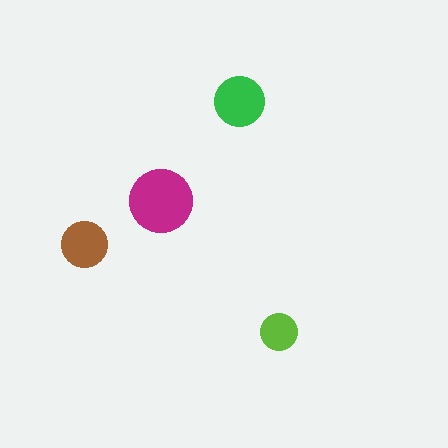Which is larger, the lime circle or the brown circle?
The brown one.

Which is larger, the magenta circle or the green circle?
The magenta one.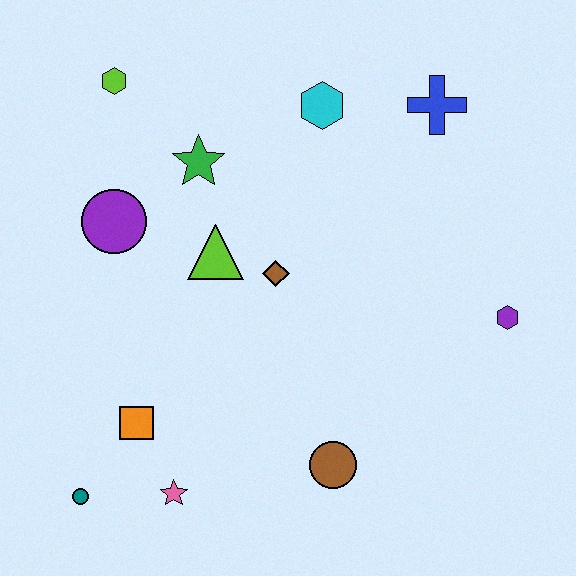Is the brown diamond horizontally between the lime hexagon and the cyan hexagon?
Yes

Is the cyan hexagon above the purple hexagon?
Yes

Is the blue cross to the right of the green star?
Yes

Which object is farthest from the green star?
The teal circle is farthest from the green star.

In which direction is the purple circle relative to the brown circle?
The purple circle is above the brown circle.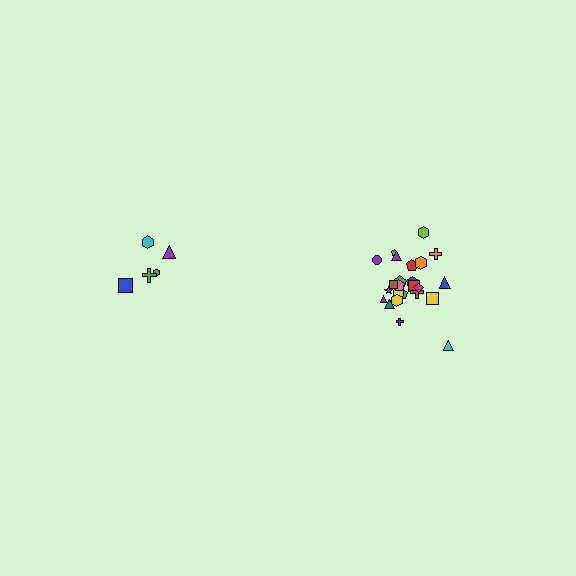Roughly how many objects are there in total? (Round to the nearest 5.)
Roughly 30 objects in total.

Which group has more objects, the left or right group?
The right group.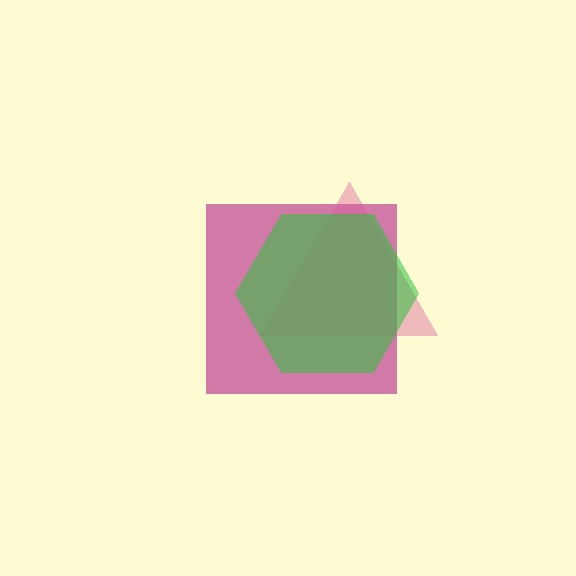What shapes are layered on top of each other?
The layered shapes are: a magenta square, a pink triangle, a green hexagon.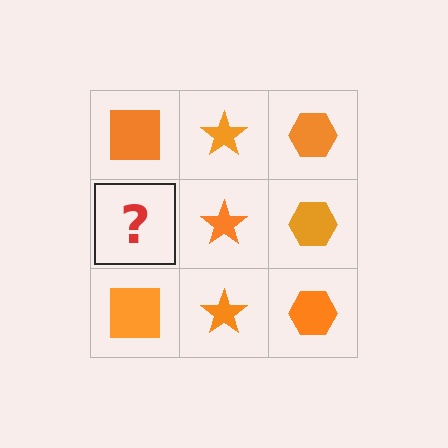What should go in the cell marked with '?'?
The missing cell should contain an orange square.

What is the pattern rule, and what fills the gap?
The rule is that each column has a consistent shape. The gap should be filled with an orange square.